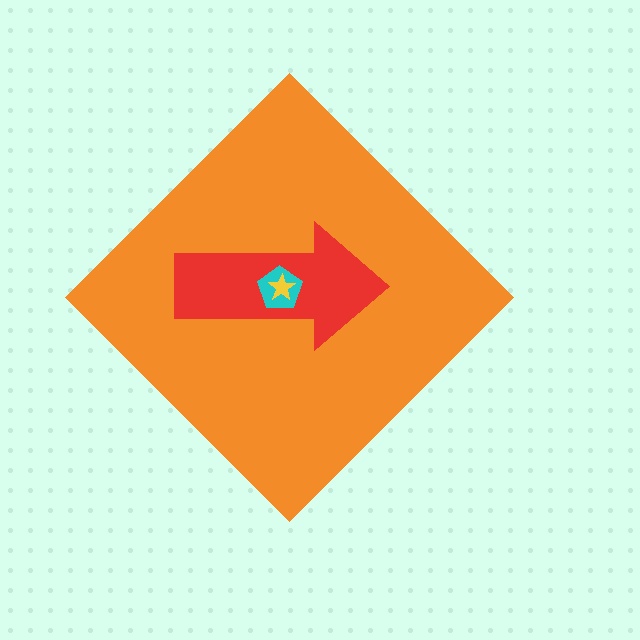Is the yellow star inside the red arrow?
Yes.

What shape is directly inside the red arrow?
The cyan pentagon.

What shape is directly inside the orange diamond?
The red arrow.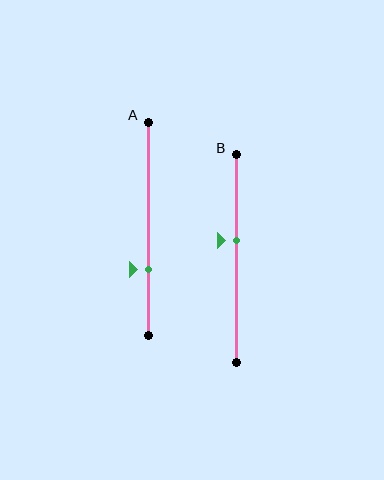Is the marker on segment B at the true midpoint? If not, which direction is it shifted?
No, the marker on segment B is shifted upward by about 9% of the segment length.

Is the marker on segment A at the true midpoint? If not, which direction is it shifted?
No, the marker on segment A is shifted downward by about 19% of the segment length.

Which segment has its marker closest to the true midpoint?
Segment B has its marker closest to the true midpoint.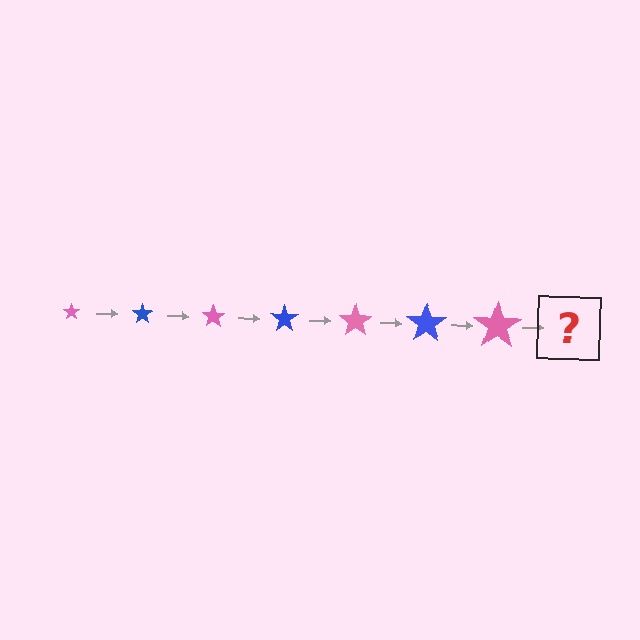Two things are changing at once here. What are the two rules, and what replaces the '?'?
The two rules are that the star grows larger each step and the color cycles through pink and blue. The '?' should be a blue star, larger than the previous one.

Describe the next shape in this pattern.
It should be a blue star, larger than the previous one.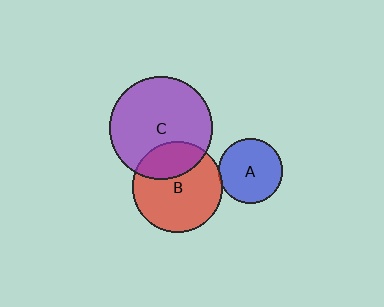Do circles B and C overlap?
Yes.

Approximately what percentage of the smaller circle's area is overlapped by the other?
Approximately 30%.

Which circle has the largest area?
Circle C (purple).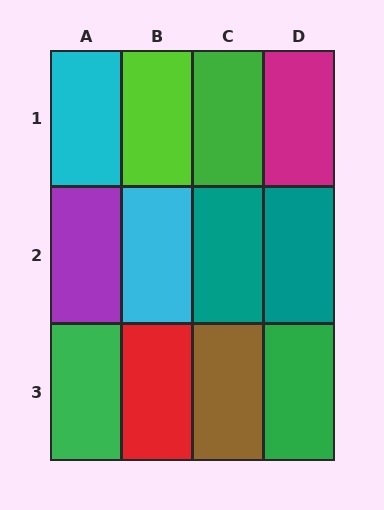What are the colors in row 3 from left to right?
Green, red, brown, green.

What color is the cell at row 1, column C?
Green.